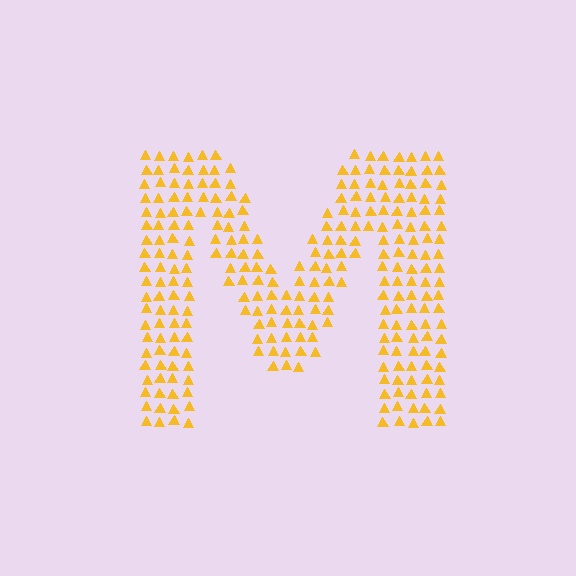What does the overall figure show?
The overall figure shows the letter M.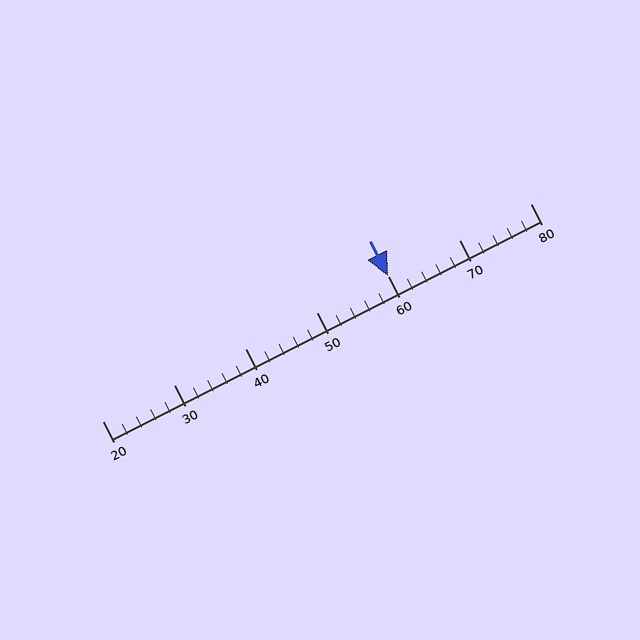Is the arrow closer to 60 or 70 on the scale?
The arrow is closer to 60.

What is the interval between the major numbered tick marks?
The major tick marks are spaced 10 units apart.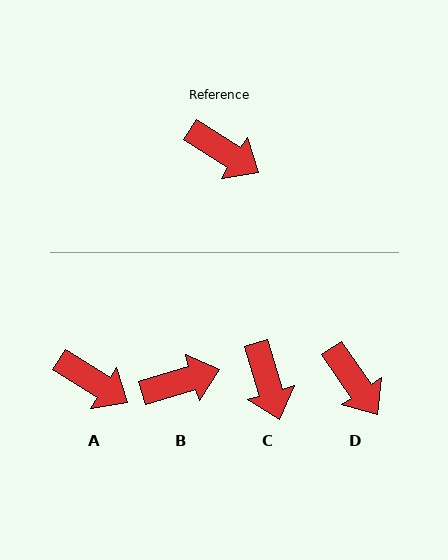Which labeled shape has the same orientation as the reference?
A.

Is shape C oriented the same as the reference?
No, it is off by about 41 degrees.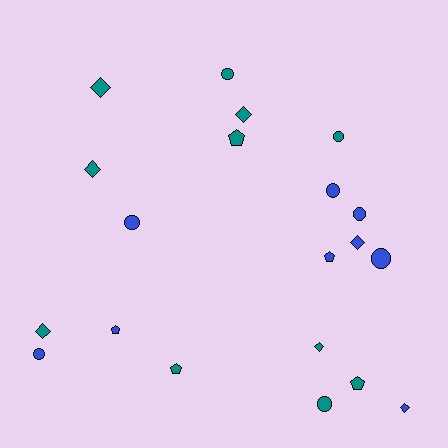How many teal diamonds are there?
There are 5 teal diamonds.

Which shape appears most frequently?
Circle, with 8 objects.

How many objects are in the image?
There are 20 objects.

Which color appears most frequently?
Teal, with 11 objects.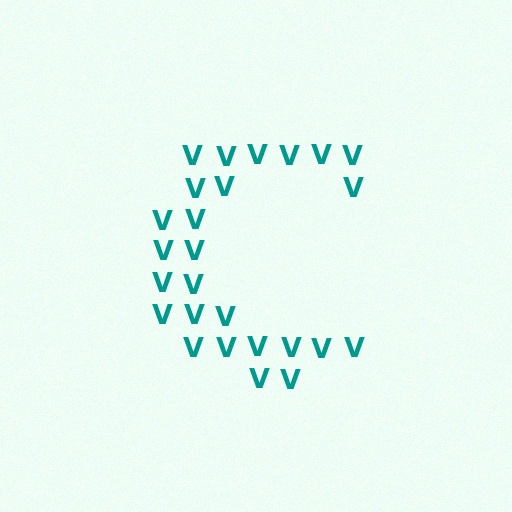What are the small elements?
The small elements are letter V's.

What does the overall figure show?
The overall figure shows the letter C.